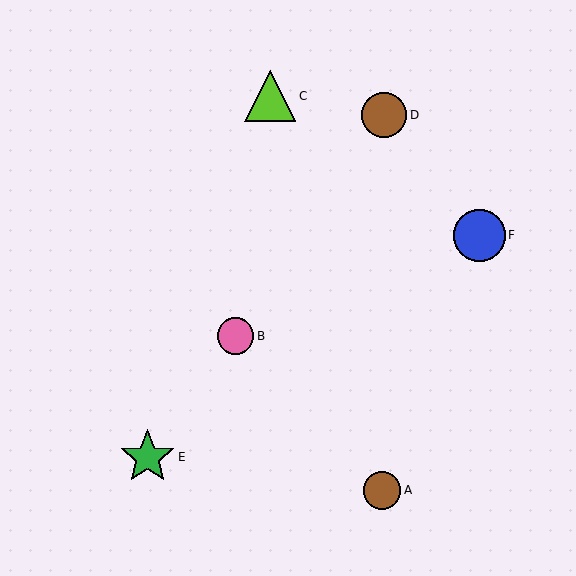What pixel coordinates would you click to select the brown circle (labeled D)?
Click at (384, 115) to select the brown circle D.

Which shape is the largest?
The green star (labeled E) is the largest.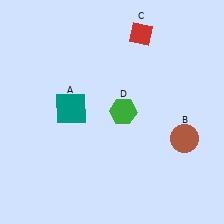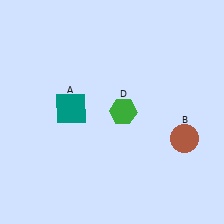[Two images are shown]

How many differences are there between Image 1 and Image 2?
There is 1 difference between the two images.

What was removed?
The red diamond (C) was removed in Image 2.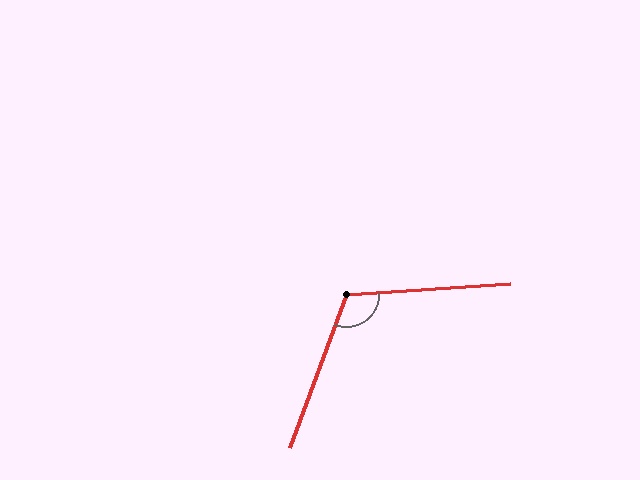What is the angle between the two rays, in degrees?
Approximately 115 degrees.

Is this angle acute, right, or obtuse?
It is obtuse.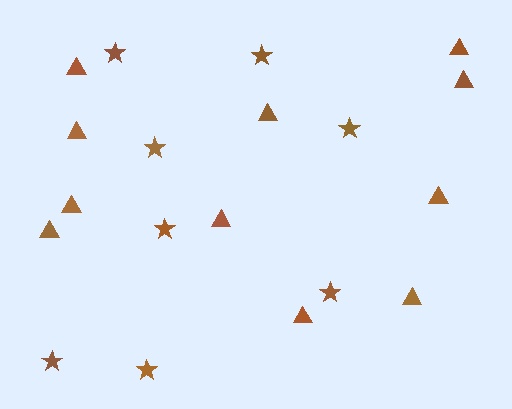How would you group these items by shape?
There are 2 groups: one group of triangles (11) and one group of stars (8).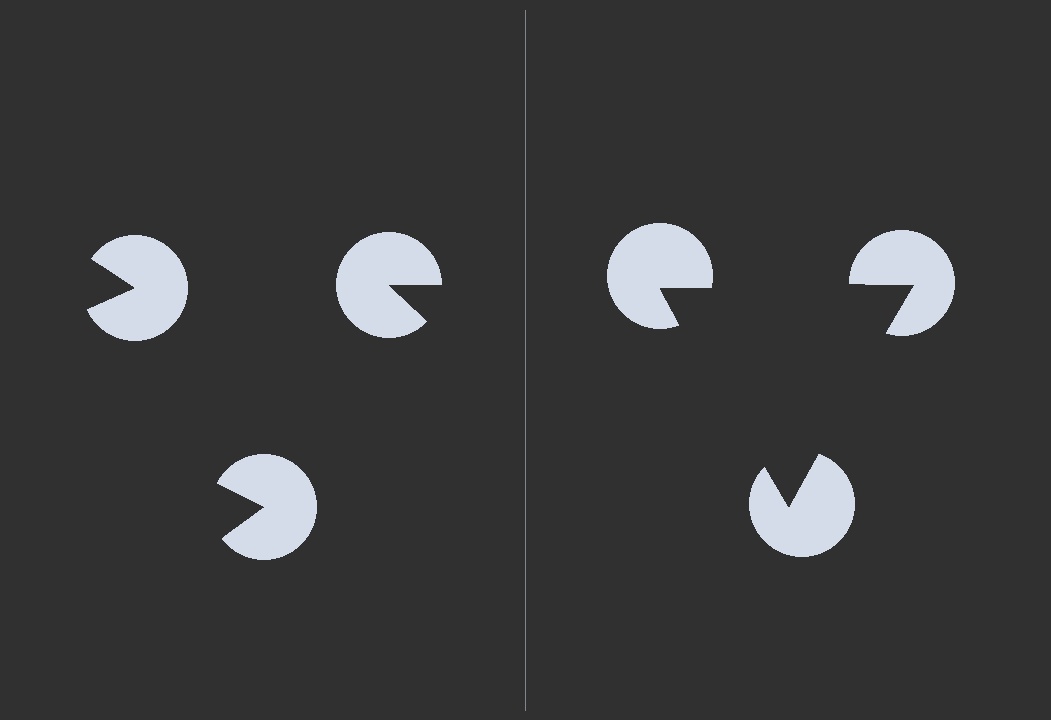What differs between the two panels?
The pac-man discs are positioned identically on both sides; only the wedge orientations differ. On the right they align to a triangle; on the left they are misaligned.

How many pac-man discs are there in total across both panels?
6 — 3 on each side.